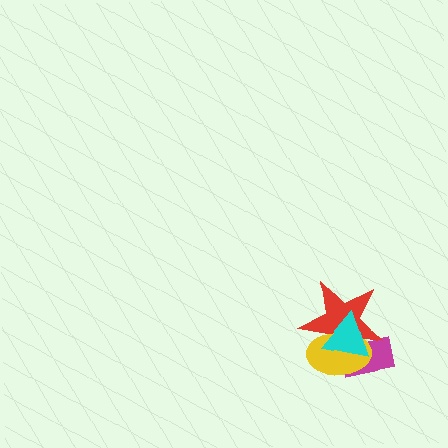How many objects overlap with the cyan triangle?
3 objects overlap with the cyan triangle.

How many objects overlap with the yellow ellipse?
3 objects overlap with the yellow ellipse.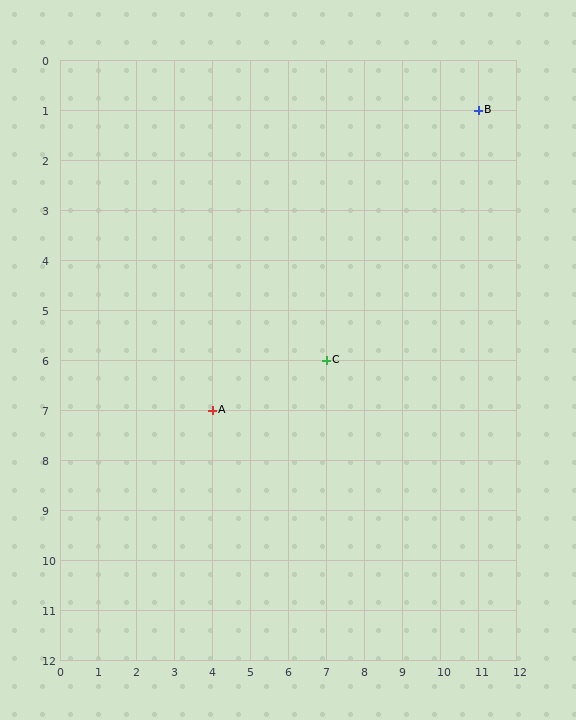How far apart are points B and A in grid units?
Points B and A are 7 columns and 6 rows apart (about 9.2 grid units diagonally).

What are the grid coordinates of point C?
Point C is at grid coordinates (7, 6).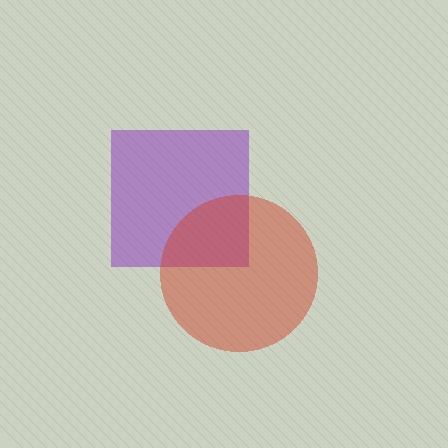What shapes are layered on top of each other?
The layered shapes are: a purple square, a red circle.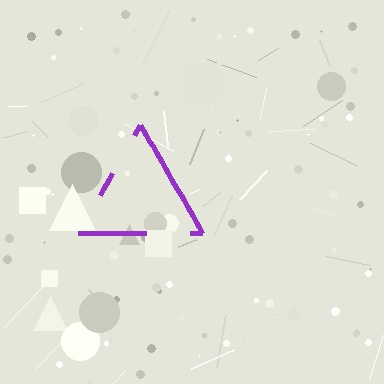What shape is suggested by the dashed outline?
The dashed outline suggests a triangle.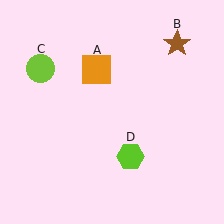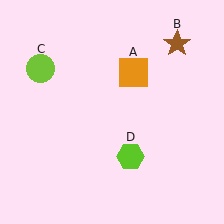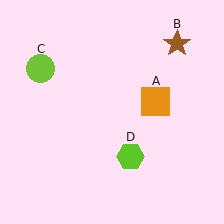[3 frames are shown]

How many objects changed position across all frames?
1 object changed position: orange square (object A).